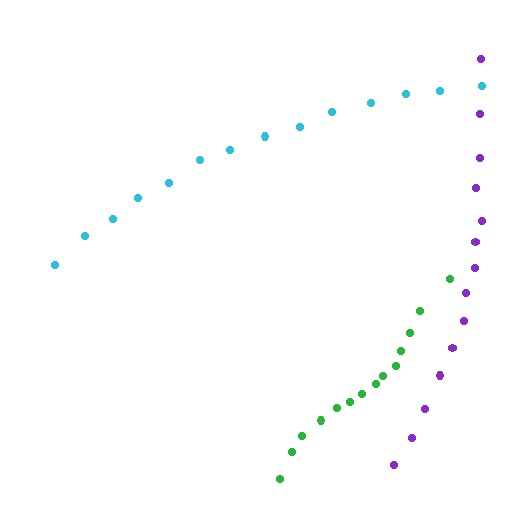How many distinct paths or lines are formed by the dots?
There are 3 distinct paths.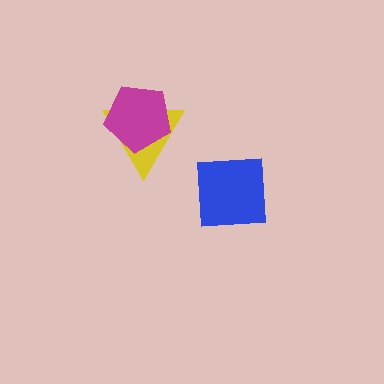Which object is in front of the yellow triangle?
The magenta pentagon is in front of the yellow triangle.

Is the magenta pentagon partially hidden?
No, no other shape covers it.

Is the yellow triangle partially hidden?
Yes, it is partially covered by another shape.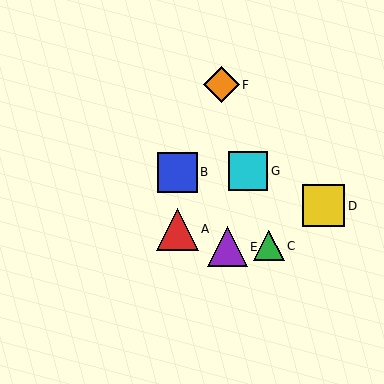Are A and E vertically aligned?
No, A is at x≈177 and E is at x≈227.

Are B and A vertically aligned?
Yes, both are at x≈177.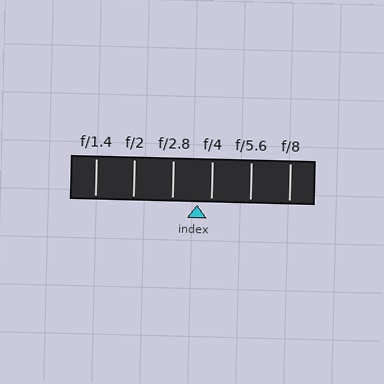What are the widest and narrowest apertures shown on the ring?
The widest aperture shown is f/1.4 and the narrowest is f/8.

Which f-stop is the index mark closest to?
The index mark is closest to f/4.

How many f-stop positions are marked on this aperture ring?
There are 6 f-stop positions marked.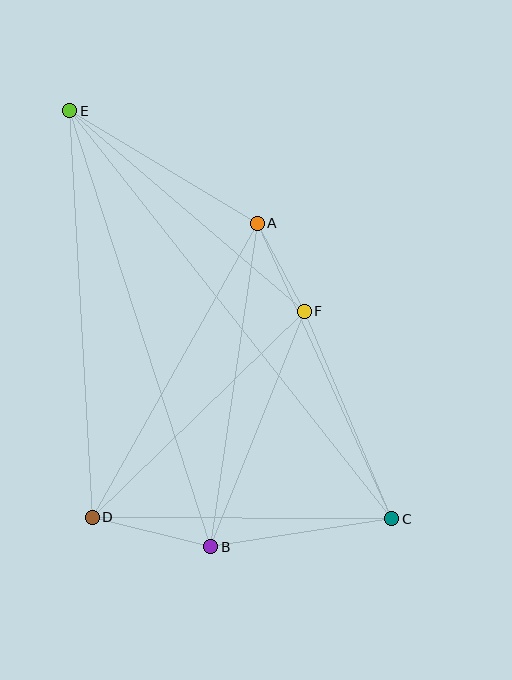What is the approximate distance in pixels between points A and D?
The distance between A and D is approximately 337 pixels.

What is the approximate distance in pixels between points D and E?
The distance between D and E is approximately 407 pixels.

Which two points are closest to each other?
Points A and F are closest to each other.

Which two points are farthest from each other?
Points C and E are farthest from each other.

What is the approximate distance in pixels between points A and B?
The distance between A and B is approximately 327 pixels.